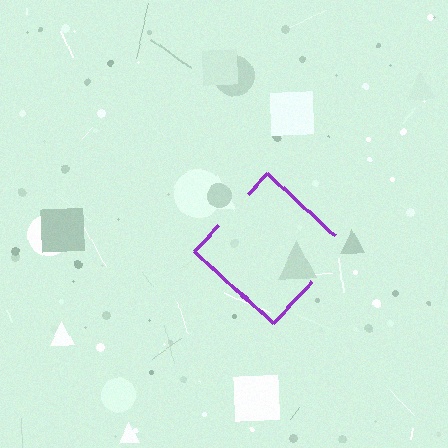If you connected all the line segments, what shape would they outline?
They would outline a diamond.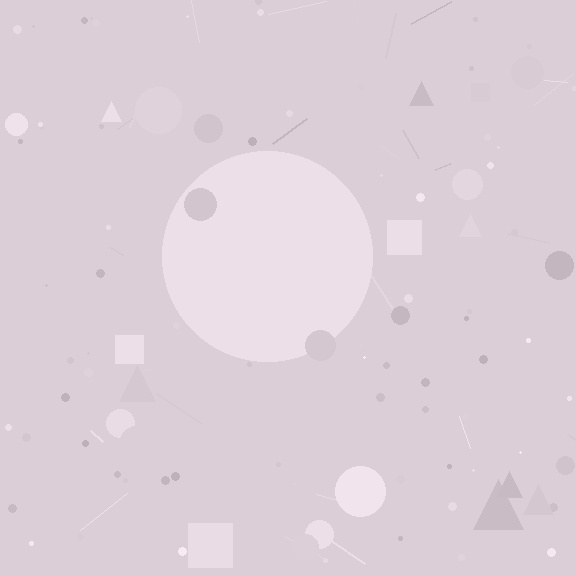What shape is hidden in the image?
A circle is hidden in the image.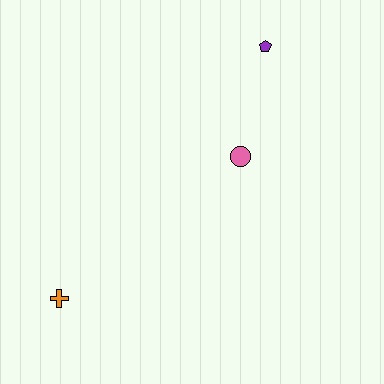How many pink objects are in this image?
There is 1 pink object.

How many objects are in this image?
There are 3 objects.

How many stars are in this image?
There are no stars.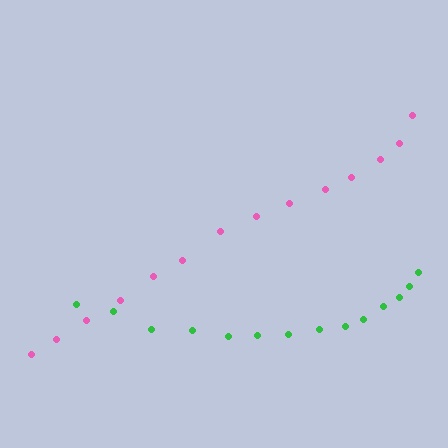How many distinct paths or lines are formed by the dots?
There are 2 distinct paths.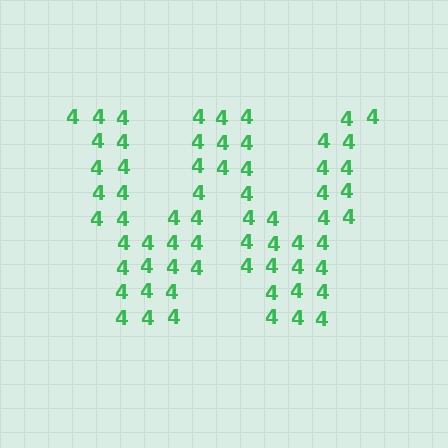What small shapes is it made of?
It is made of small digit 4's.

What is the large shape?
The large shape is the letter W.